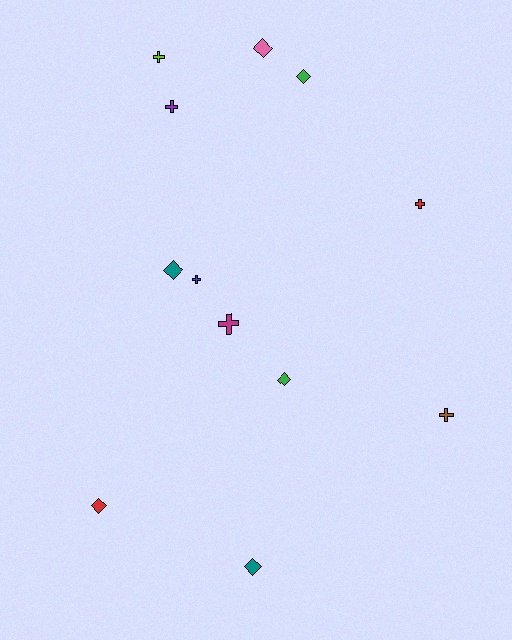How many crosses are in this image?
There are 6 crosses.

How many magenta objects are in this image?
There is 1 magenta object.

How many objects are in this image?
There are 12 objects.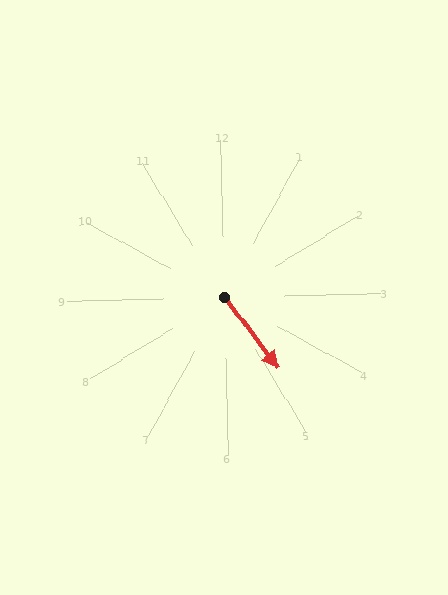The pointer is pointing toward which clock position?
Roughly 5 o'clock.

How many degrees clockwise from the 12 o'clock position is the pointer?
Approximately 144 degrees.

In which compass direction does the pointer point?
Southeast.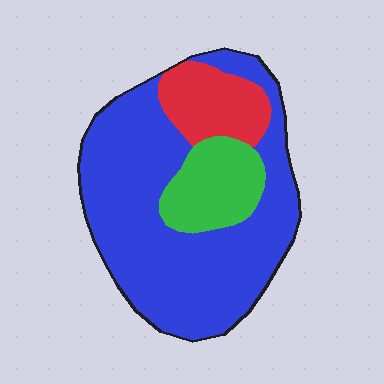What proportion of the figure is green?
Green takes up about one sixth (1/6) of the figure.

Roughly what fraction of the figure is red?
Red covers 15% of the figure.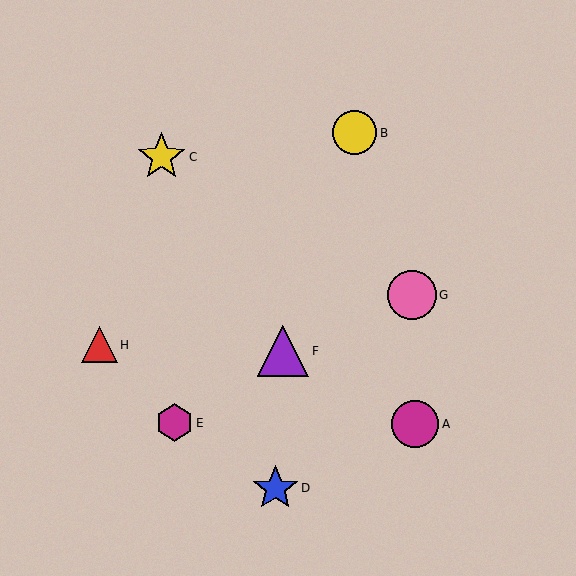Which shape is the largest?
The purple triangle (labeled F) is the largest.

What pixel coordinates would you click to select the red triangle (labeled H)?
Click at (99, 345) to select the red triangle H.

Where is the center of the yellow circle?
The center of the yellow circle is at (355, 133).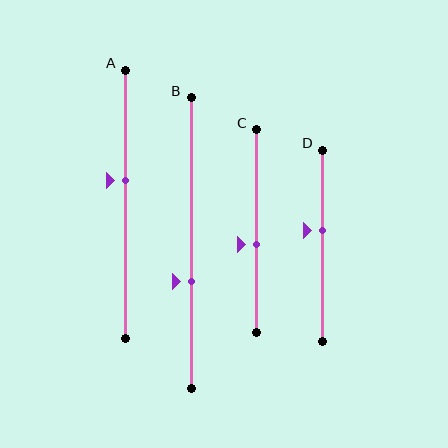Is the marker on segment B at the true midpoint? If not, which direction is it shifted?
No, the marker on segment B is shifted downward by about 13% of the segment length.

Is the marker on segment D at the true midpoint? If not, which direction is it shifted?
No, the marker on segment D is shifted upward by about 8% of the segment length.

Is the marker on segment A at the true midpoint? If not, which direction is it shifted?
No, the marker on segment A is shifted upward by about 9% of the segment length.